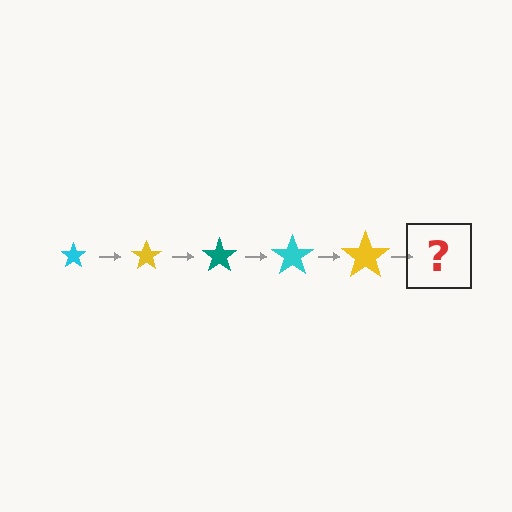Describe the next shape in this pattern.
It should be a teal star, larger than the previous one.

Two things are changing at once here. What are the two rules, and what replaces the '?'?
The two rules are that the star grows larger each step and the color cycles through cyan, yellow, and teal. The '?' should be a teal star, larger than the previous one.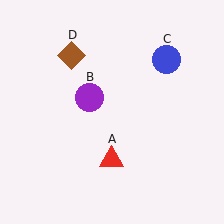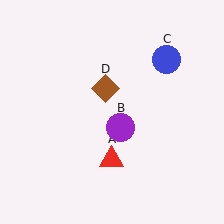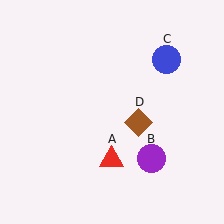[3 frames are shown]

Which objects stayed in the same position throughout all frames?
Red triangle (object A) and blue circle (object C) remained stationary.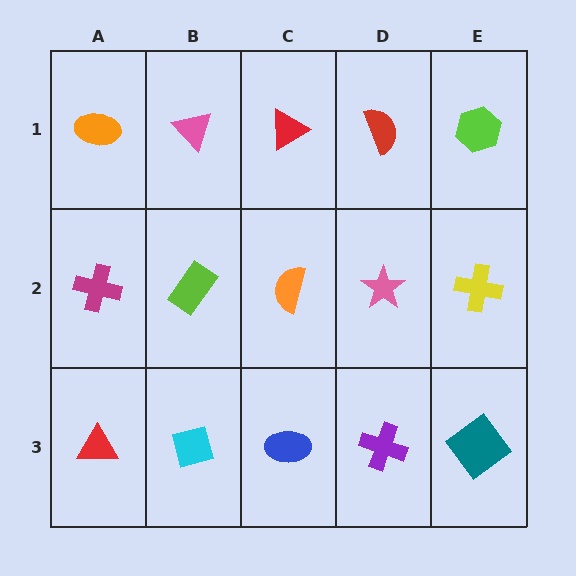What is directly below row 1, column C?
An orange semicircle.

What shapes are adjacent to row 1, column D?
A pink star (row 2, column D), a red triangle (row 1, column C), a lime hexagon (row 1, column E).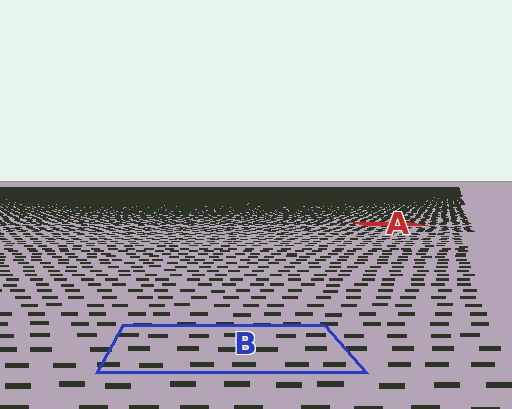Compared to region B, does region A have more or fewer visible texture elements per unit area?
Region A has more texture elements per unit area — they are packed more densely because it is farther away.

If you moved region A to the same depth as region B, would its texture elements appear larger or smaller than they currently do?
They would appear larger. At a closer depth, the same texture elements are projected at a bigger on-screen size.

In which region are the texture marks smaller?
The texture marks are smaller in region A, because it is farther away.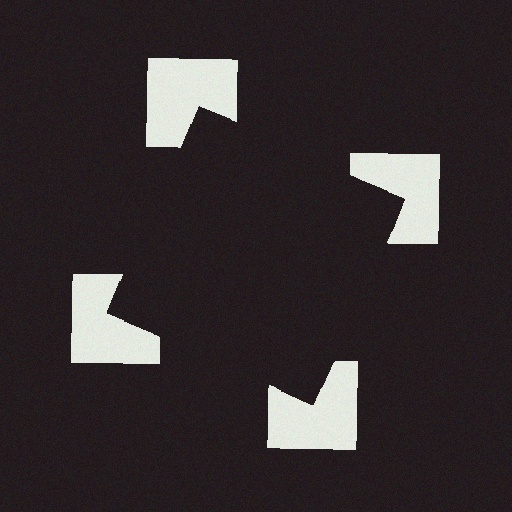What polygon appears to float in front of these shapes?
An illusory square — its edges are inferred from the aligned wedge cuts in the notched squares, not physically drawn.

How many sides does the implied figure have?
4 sides.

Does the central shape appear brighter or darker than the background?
It typically appears slightly darker than the background, even though no actual brightness change is drawn.